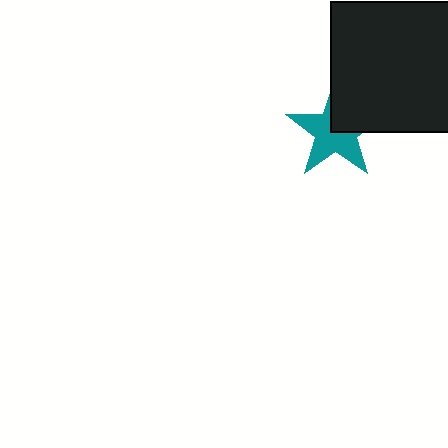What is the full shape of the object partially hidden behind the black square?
The partially hidden object is a teal star.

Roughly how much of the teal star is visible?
About half of it is visible (roughly 62%).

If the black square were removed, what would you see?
You would see the complete teal star.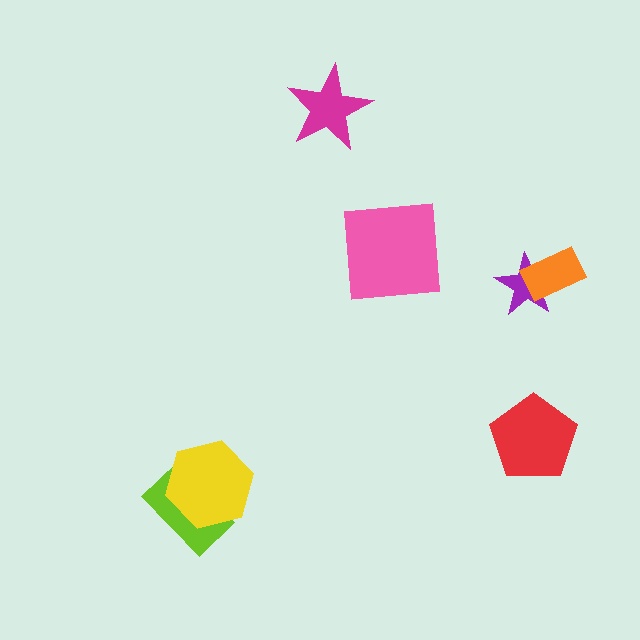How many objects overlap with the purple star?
1 object overlaps with the purple star.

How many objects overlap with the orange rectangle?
1 object overlaps with the orange rectangle.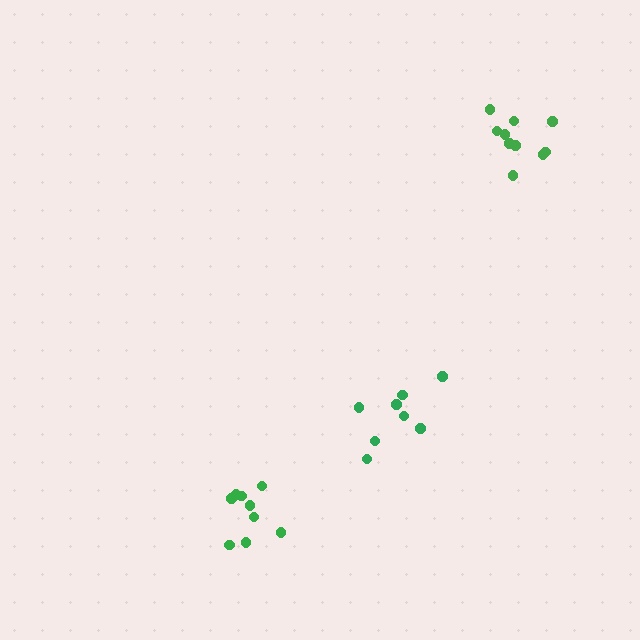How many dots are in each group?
Group 1: 8 dots, Group 2: 10 dots, Group 3: 10 dots (28 total).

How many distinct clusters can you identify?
There are 3 distinct clusters.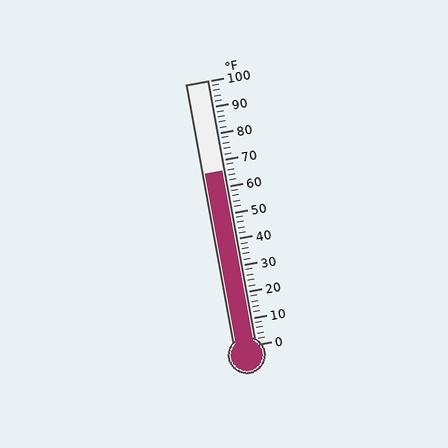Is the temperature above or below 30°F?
The temperature is above 30°F.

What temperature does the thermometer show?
The thermometer shows approximately 66°F.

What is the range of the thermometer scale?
The thermometer scale ranges from 0°F to 100°F.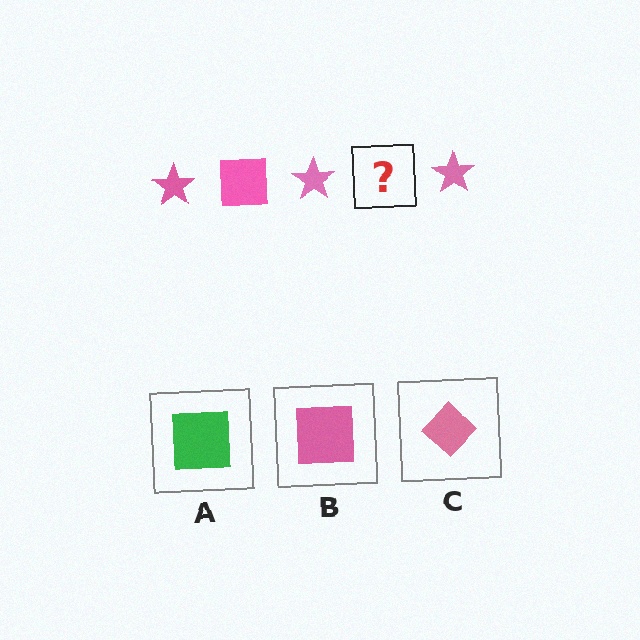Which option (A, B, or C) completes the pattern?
B.